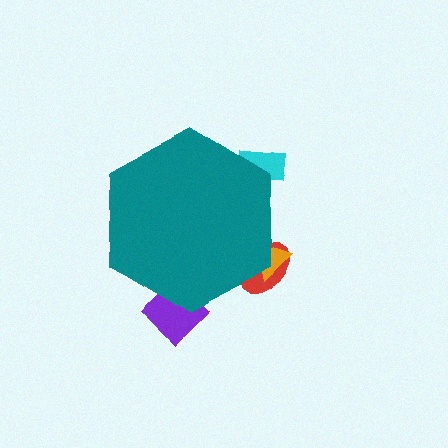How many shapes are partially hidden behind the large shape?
4 shapes are partially hidden.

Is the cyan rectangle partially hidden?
Yes, the cyan rectangle is partially hidden behind the teal hexagon.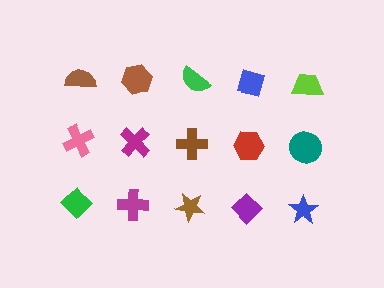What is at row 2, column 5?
A teal circle.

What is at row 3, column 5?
A blue star.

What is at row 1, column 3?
A green semicircle.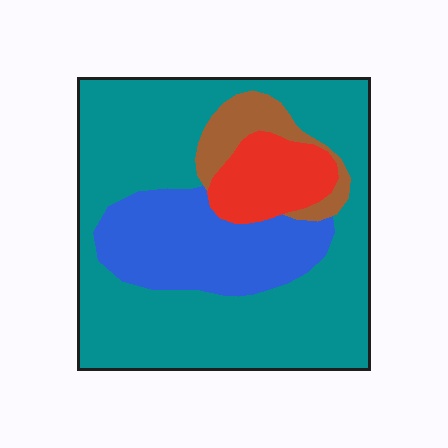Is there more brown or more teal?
Teal.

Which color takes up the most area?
Teal, at roughly 60%.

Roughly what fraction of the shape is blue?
Blue takes up about one fifth (1/5) of the shape.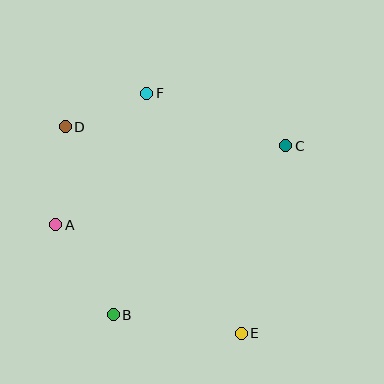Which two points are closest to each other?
Points D and F are closest to each other.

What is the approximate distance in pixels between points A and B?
The distance between A and B is approximately 107 pixels.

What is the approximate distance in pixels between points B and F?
The distance between B and F is approximately 224 pixels.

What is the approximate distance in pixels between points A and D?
The distance between A and D is approximately 98 pixels.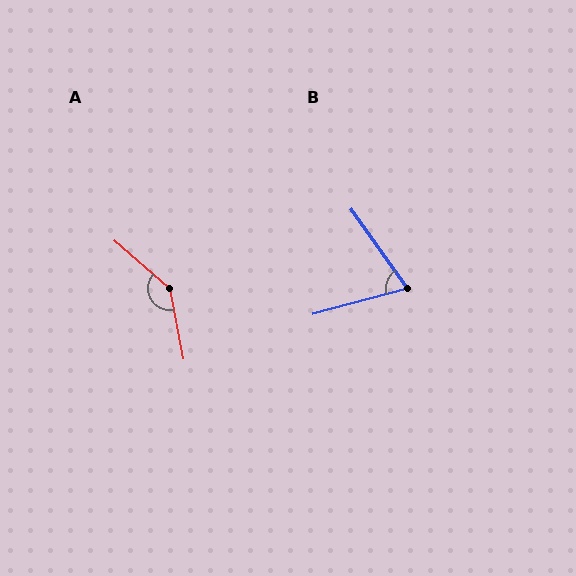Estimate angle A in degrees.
Approximately 142 degrees.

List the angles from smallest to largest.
B (70°), A (142°).